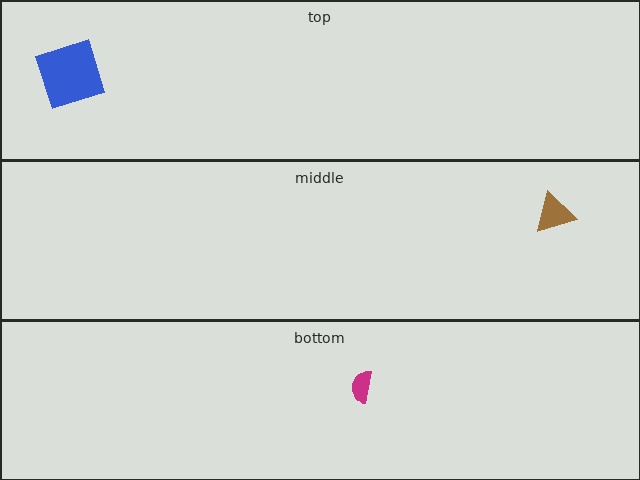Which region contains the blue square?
The top region.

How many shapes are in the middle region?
1.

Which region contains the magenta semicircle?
The bottom region.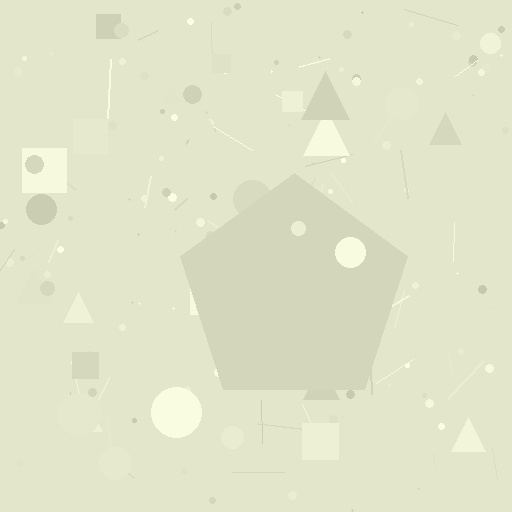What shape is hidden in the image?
A pentagon is hidden in the image.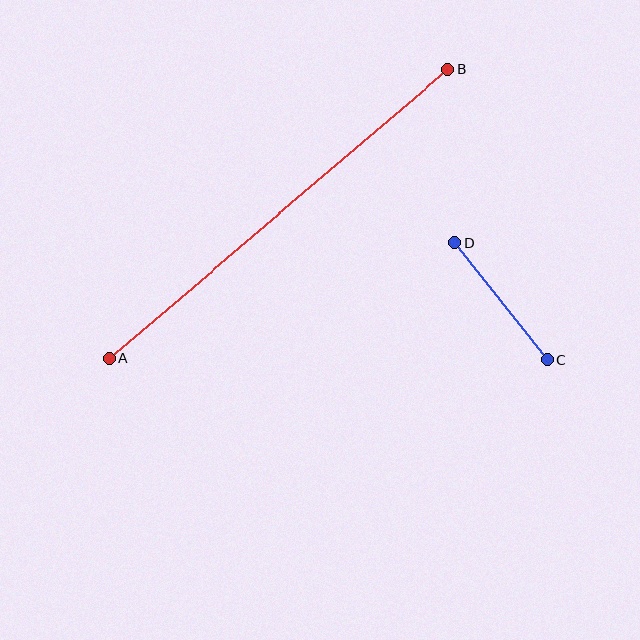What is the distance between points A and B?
The distance is approximately 445 pixels.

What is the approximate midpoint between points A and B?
The midpoint is at approximately (279, 214) pixels.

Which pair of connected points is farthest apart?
Points A and B are farthest apart.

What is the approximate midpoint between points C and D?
The midpoint is at approximately (501, 301) pixels.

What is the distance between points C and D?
The distance is approximately 149 pixels.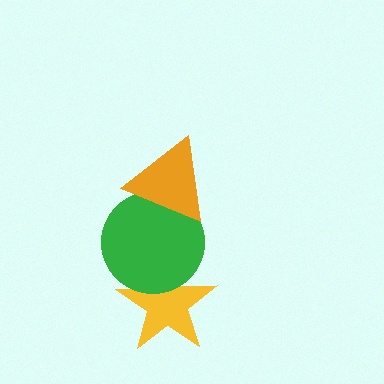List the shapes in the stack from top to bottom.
From top to bottom: the orange triangle, the green circle, the yellow star.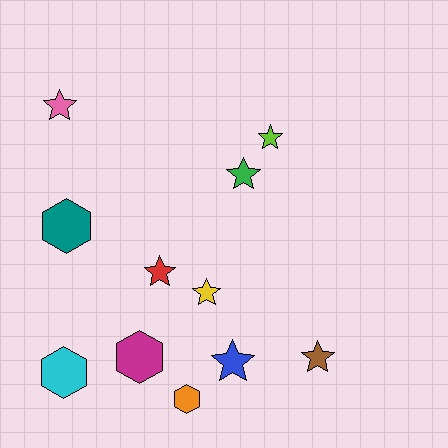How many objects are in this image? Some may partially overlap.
There are 11 objects.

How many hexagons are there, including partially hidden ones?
There are 4 hexagons.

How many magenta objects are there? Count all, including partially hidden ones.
There is 1 magenta object.